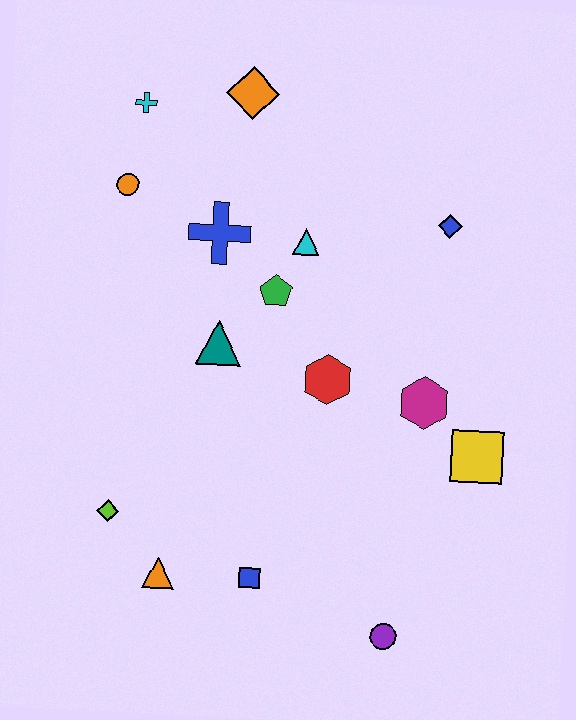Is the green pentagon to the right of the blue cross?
Yes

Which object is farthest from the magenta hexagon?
The cyan cross is farthest from the magenta hexagon.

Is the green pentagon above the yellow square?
Yes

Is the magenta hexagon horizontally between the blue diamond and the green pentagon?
Yes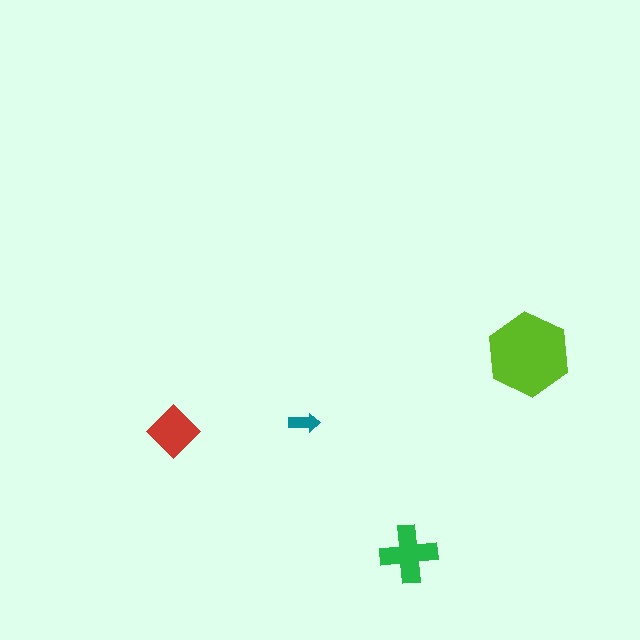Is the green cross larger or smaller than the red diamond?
Larger.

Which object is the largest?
The lime hexagon.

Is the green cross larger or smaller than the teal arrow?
Larger.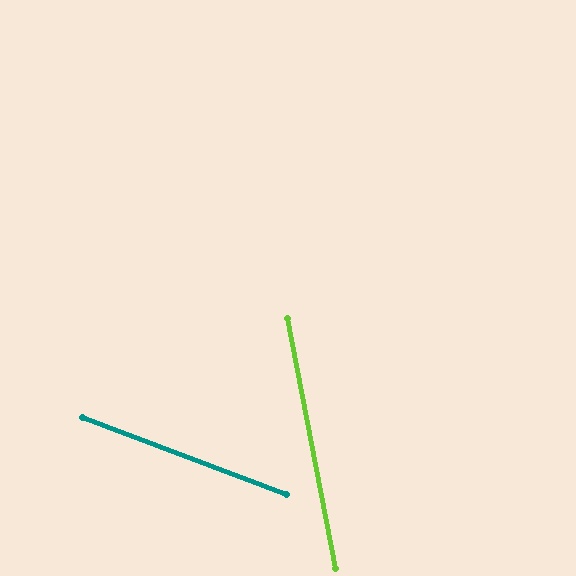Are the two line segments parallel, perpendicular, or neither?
Neither parallel nor perpendicular — they differ by about 58°.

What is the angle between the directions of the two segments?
Approximately 58 degrees.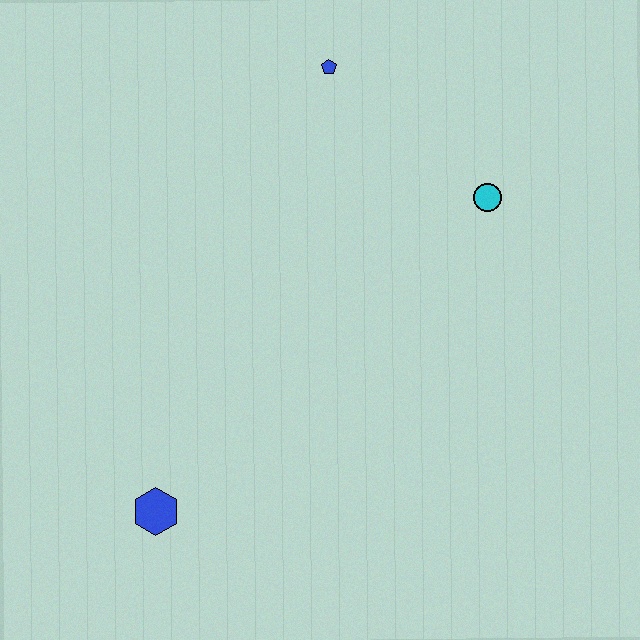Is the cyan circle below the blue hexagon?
No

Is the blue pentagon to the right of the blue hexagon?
Yes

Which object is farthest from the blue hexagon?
The blue pentagon is farthest from the blue hexagon.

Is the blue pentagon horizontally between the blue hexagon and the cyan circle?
Yes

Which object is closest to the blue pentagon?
The cyan circle is closest to the blue pentagon.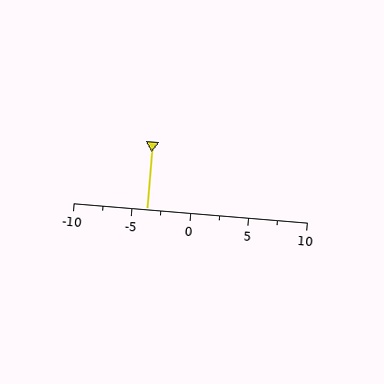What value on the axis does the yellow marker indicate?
The marker indicates approximately -3.8.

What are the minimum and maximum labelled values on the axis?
The axis runs from -10 to 10.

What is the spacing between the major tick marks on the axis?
The major ticks are spaced 5 apart.